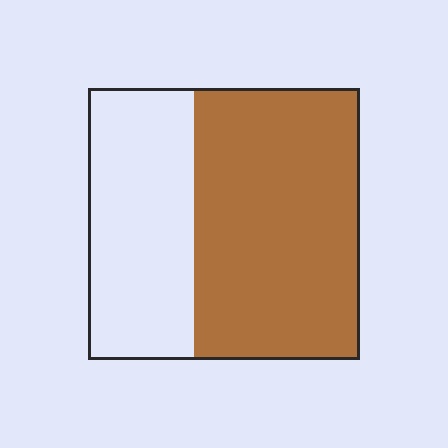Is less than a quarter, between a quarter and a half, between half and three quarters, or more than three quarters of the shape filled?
Between half and three quarters.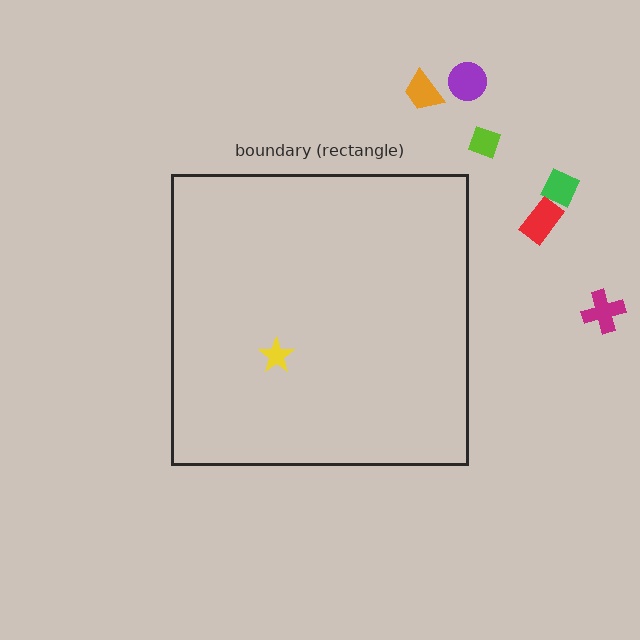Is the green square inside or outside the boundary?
Outside.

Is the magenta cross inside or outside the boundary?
Outside.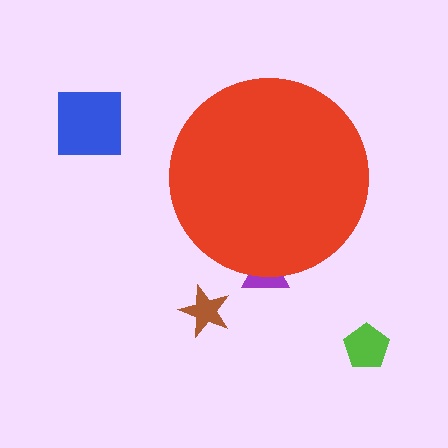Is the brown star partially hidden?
No, the brown star is fully visible.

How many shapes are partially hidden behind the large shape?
1 shape is partially hidden.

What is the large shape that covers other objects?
A red circle.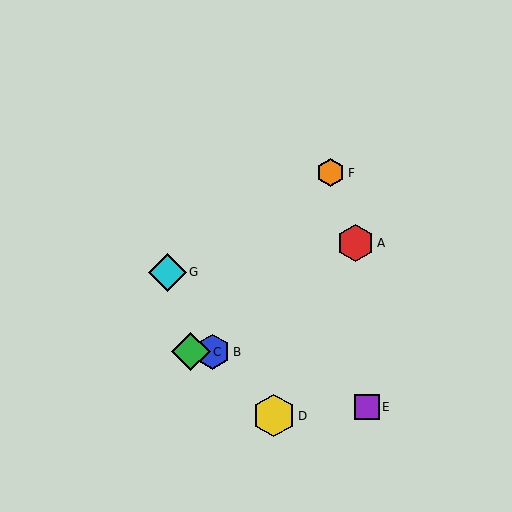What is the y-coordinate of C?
Object C is at y≈352.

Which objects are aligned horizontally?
Objects B, C are aligned horizontally.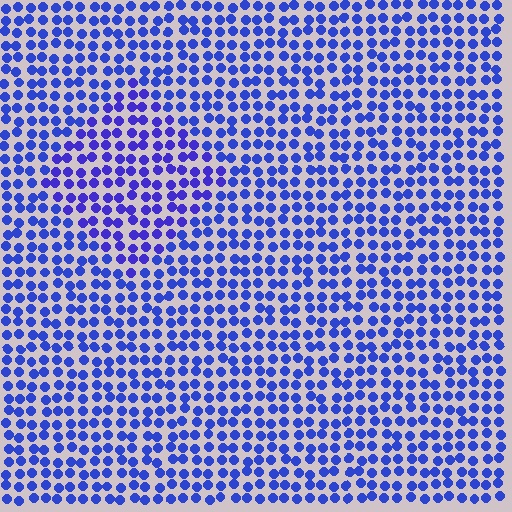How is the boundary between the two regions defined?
The boundary is defined purely by a slight shift in hue (about 17 degrees). Spacing, size, and orientation are identical on both sides.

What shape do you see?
I see a diamond.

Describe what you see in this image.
The image is filled with small blue elements in a uniform arrangement. A diamond-shaped region is visible where the elements are tinted to a slightly different hue, forming a subtle color boundary.